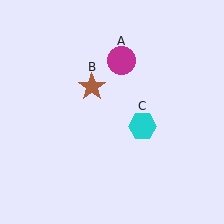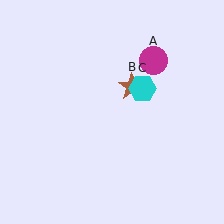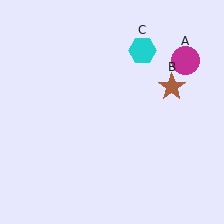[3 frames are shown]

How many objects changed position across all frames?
3 objects changed position: magenta circle (object A), brown star (object B), cyan hexagon (object C).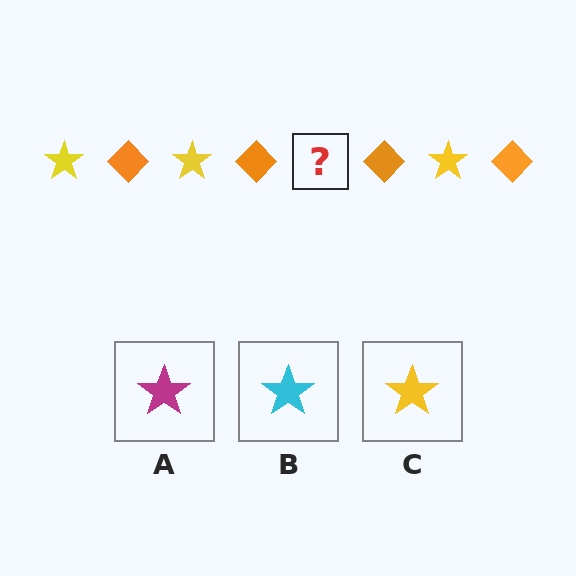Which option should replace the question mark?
Option C.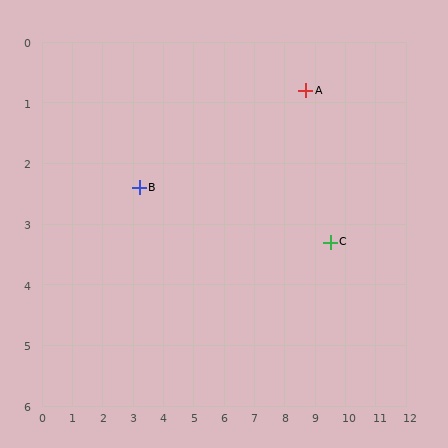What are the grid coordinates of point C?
Point C is at approximately (9.5, 3.3).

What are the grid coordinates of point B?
Point B is at approximately (3.2, 2.4).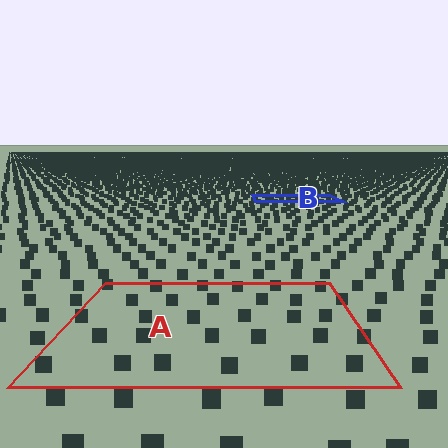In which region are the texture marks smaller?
The texture marks are smaller in region B, because it is farther away.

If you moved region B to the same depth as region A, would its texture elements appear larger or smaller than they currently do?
They would appear larger. At a closer depth, the same texture elements are projected at a bigger on-screen size.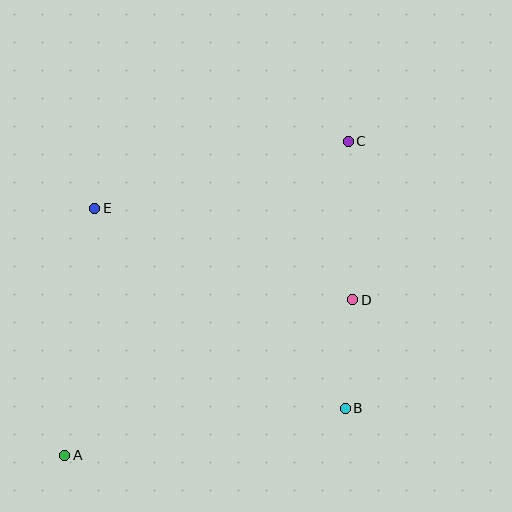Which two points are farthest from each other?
Points A and C are farthest from each other.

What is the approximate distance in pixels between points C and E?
The distance between C and E is approximately 262 pixels.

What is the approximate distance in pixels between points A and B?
The distance between A and B is approximately 285 pixels.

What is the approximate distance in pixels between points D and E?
The distance between D and E is approximately 274 pixels.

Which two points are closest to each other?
Points B and D are closest to each other.